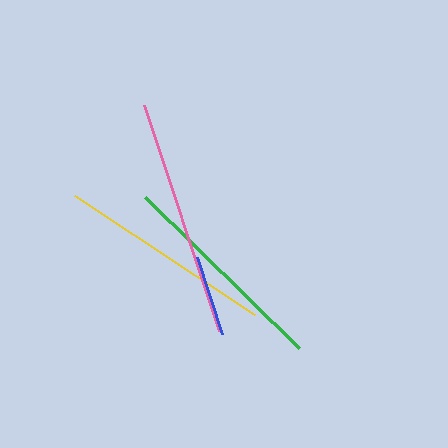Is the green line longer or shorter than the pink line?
The pink line is longer than the green line.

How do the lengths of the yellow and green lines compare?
The yellow and green lines are approximately the same length.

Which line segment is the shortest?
The blue line is the shortest at approximately 81 pixels.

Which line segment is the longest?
The pink line is the longest at approximately 238 pixels.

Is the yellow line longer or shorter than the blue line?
The yellow line is longer than the blue line.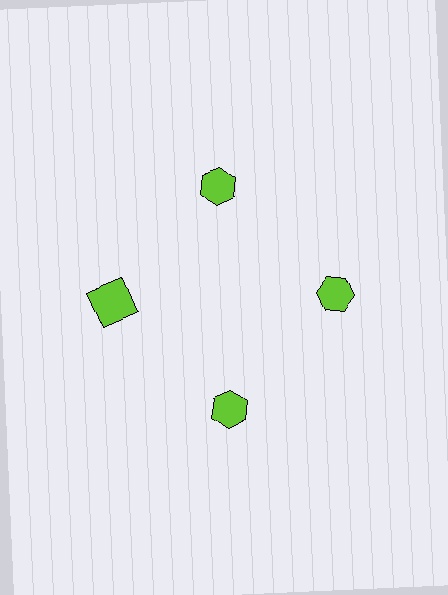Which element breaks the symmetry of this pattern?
The lime square at roughly the 9 o'clock position breaks the symmetry. All other shapes are lime hexagons.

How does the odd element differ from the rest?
It has a different shape: square instead of hexagon.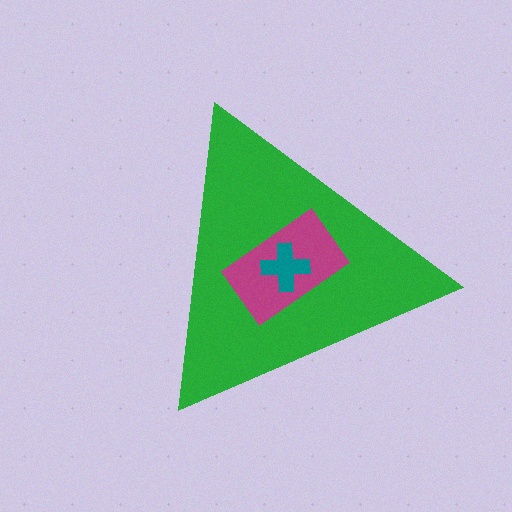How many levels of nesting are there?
3.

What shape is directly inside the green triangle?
The magenta rectangle.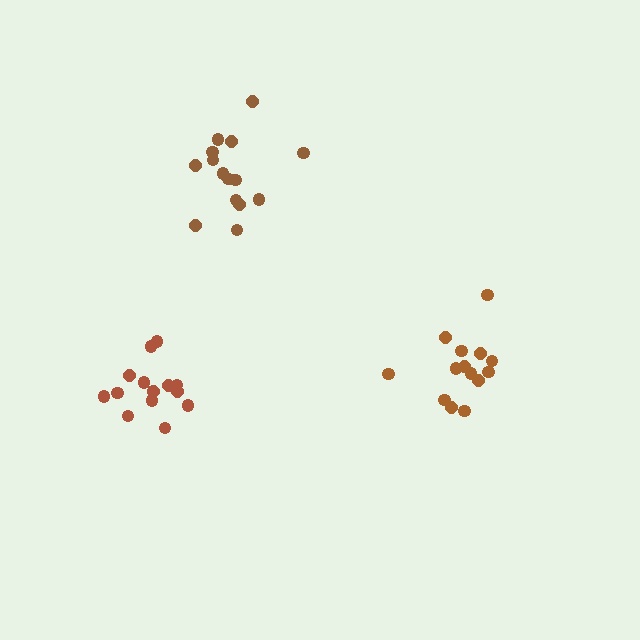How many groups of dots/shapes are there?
There are 3 groups.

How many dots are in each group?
Group 1: 15 dots, Group 2: 14 dots, Group 3: 15 dots (44 total).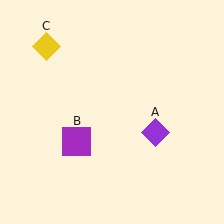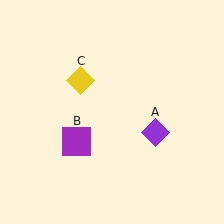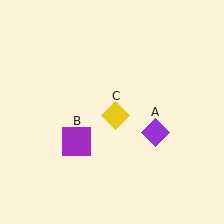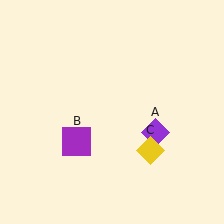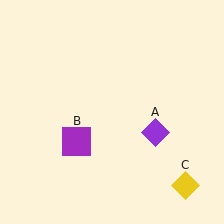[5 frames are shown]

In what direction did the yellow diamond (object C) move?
The yellow diamond (object C) moved down and to the right.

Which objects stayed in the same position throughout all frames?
Purple diamond (object A) and purple square (object B) remained stationary.